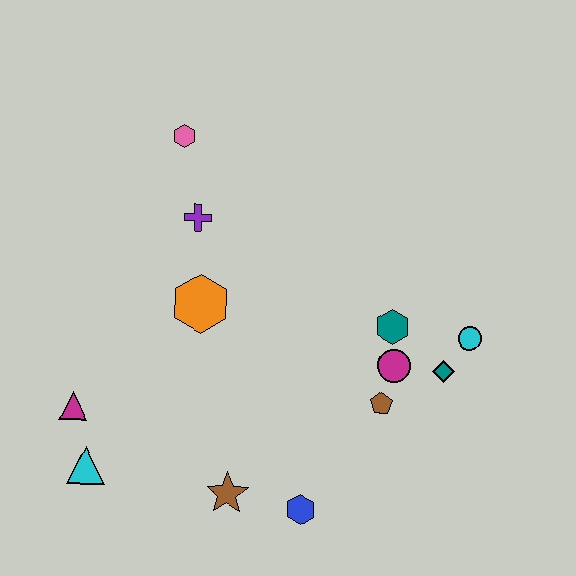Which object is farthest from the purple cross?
The blue hexagon is farthest from the purple cross.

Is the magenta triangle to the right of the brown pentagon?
No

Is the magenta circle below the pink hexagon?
Yes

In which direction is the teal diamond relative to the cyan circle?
The teal diamond is below the cyan circle.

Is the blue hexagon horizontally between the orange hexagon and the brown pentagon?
Yes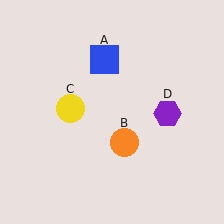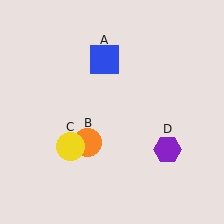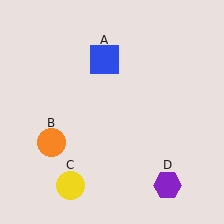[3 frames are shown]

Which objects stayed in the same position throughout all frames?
Blue square (object A) remained stationary.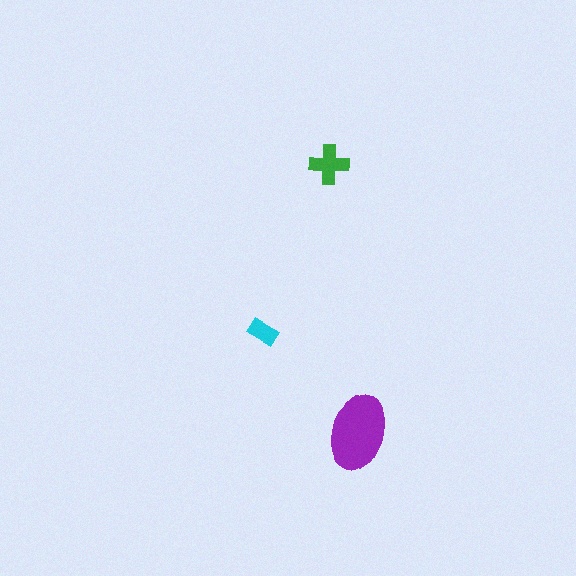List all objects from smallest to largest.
The cyan rectangle, the green cross, the purple ellipse.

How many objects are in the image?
There are 3 objects in the image.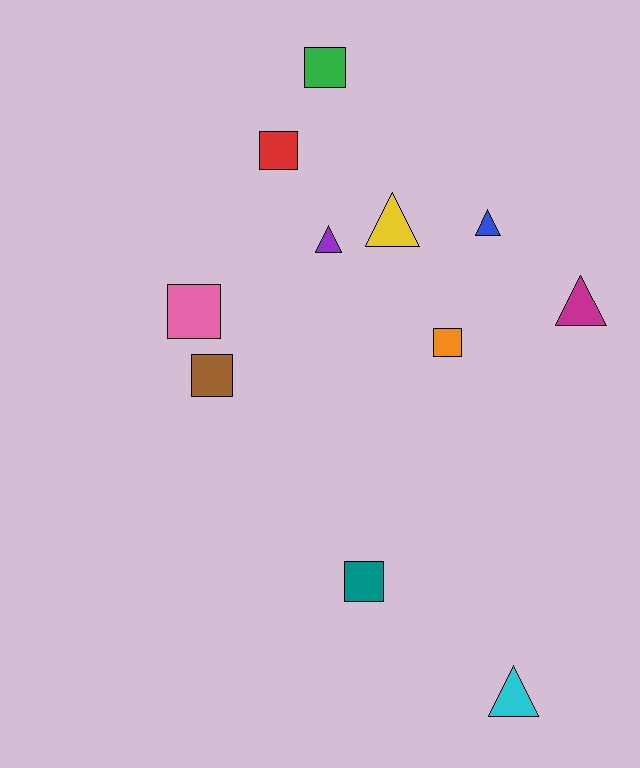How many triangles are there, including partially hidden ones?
There are 5 triangles.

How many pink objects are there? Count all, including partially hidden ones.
There is 1 pink object.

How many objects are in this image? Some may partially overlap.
There are 11 objects.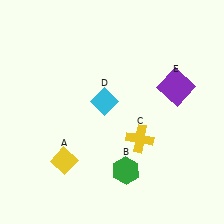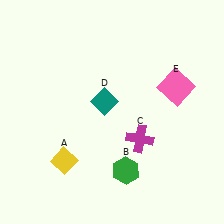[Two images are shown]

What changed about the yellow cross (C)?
In Image 1, C is yellow. In Image 2, it changed to magenta.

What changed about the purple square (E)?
In Image 1, E is purple. In Image 2, it changed to pink.